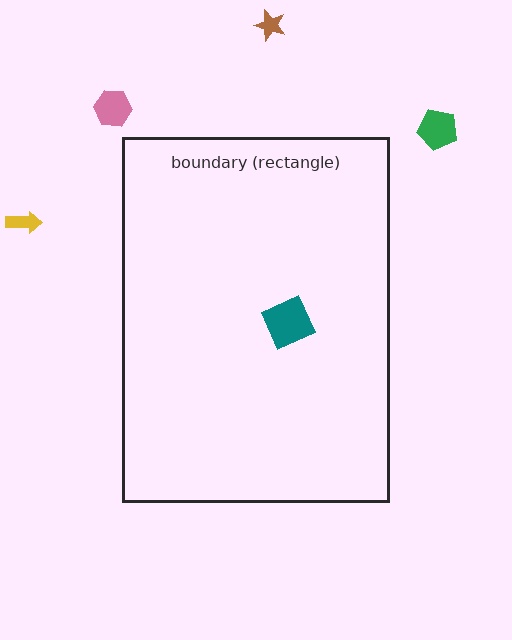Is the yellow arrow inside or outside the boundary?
Outside.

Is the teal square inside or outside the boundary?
Inside.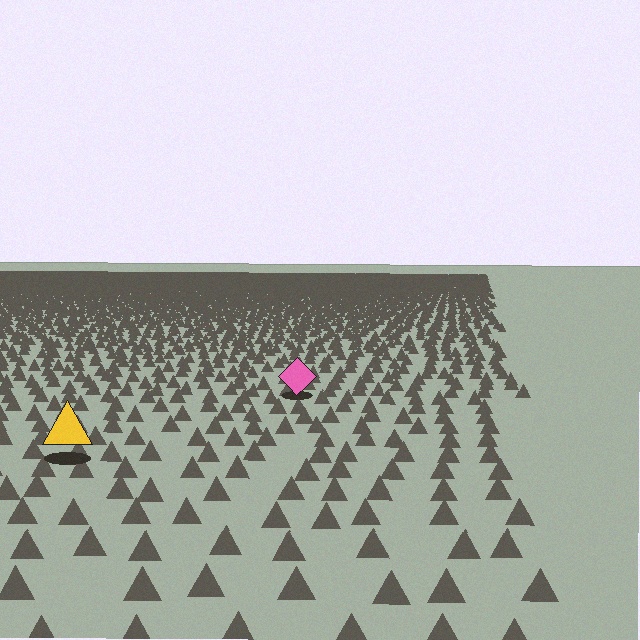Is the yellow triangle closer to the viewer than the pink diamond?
Yes. The yellow triangle is closer — you can tell from the texture gradient: the ground texture is coarser near it.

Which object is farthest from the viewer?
The pink diamond is farthest from the viewer. It appears smaller and the ground texture around it is denser.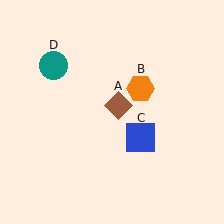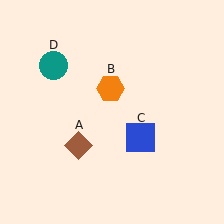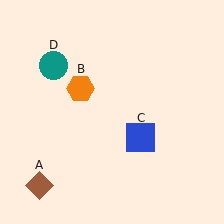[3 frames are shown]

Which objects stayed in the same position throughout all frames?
Blue square (object C) and teal circle (object D) remained stationary.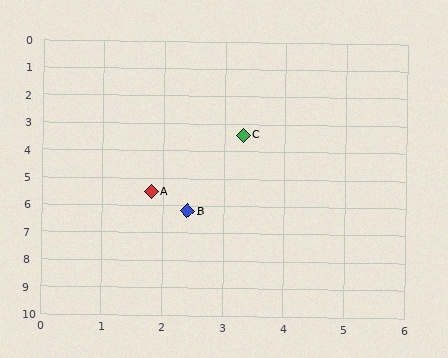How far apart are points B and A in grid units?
Points B and A are about 0.9 grid units apart.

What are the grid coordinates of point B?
Point B is at approximately (2.4, 6.2).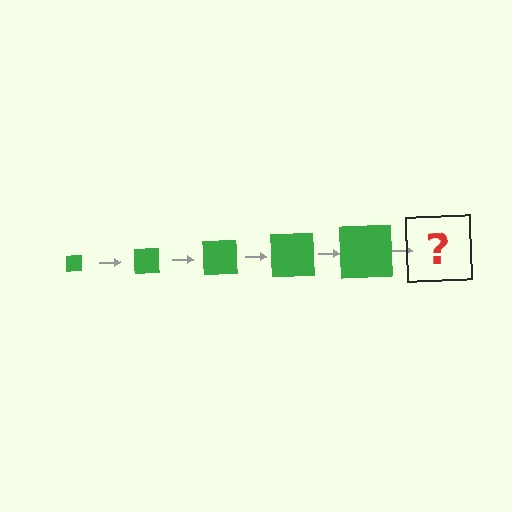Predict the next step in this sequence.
The next step is a green square, larger than the previous one.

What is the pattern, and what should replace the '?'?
The pattern is that the square gets progressively larger each step. The '?' should be a green square, larger than the previous one.